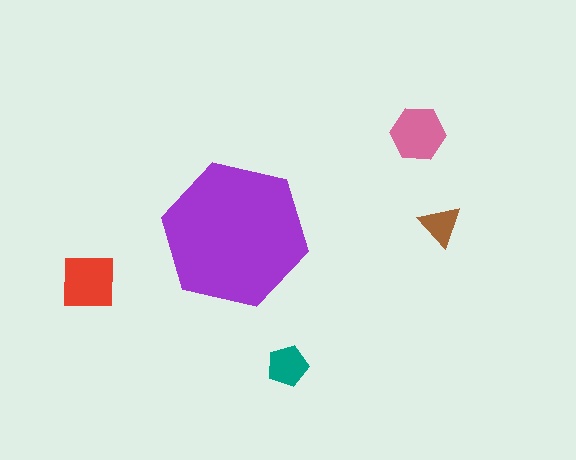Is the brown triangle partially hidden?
No, the brown triangle is fully visible.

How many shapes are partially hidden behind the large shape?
0 shapes are partially hidden.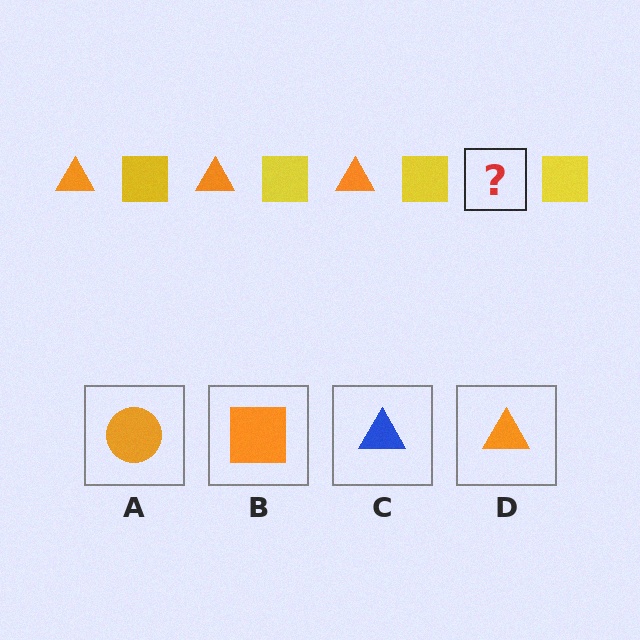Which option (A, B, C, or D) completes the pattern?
D.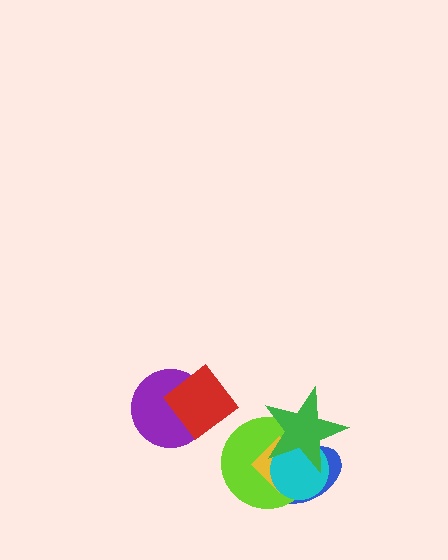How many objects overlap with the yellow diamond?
4 objects overlap with the yellow diamond.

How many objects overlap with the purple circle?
1 object overlaps with the purple circle.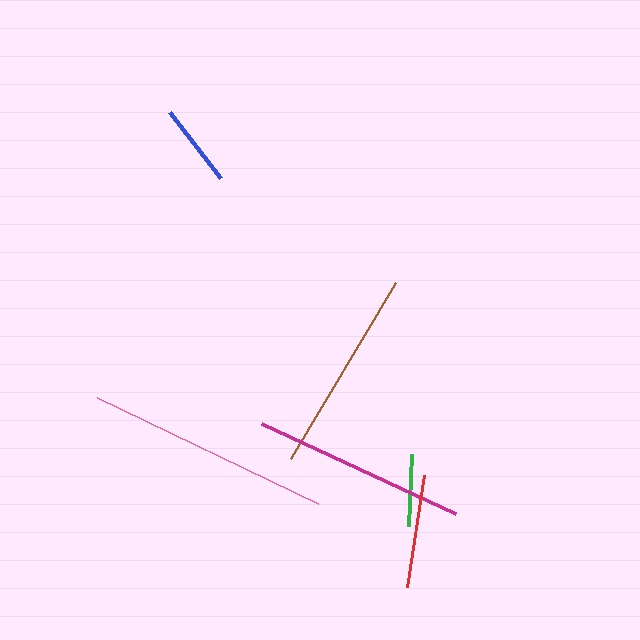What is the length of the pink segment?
The pink segment is approximately 245 pixels long.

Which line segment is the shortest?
The green line is the shortest at approximately 72 pixels.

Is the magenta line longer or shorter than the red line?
The magenta line is longer than the red line.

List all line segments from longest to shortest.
From longest to shortest: pink, magenta, brown, red, blue, green.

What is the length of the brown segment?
The brown segment is approximately 205 pixels long.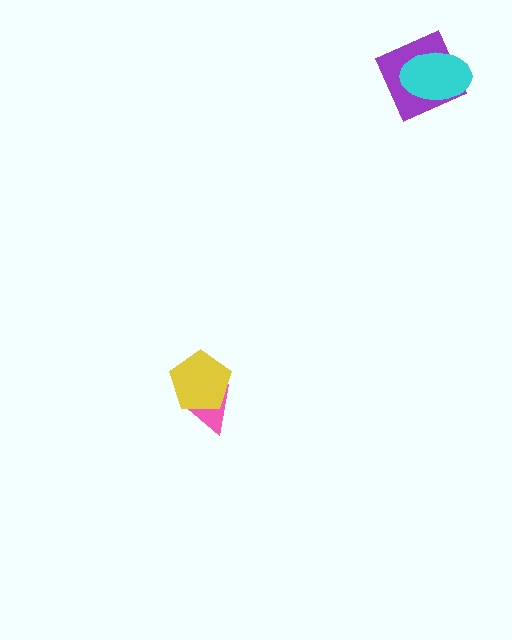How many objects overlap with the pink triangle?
1 object overlaps with the pink triangle.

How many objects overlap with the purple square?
1 object overlaps with the purple square.